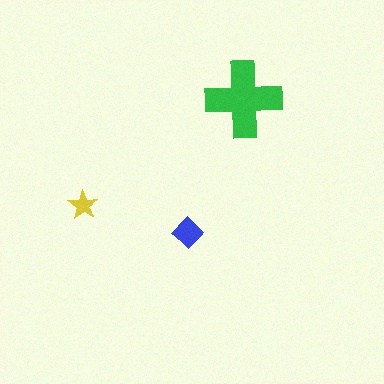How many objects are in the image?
There are 3 objects in the image.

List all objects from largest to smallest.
The green cross, the blue diamond, the yellow star.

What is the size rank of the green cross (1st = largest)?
1st.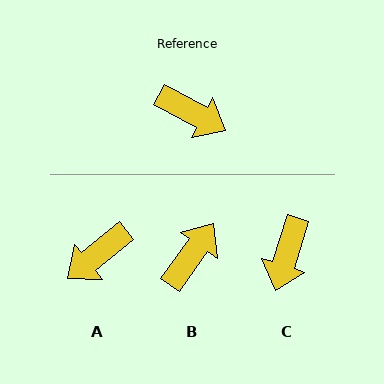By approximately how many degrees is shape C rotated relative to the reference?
Approximately 79 degrees clockwise.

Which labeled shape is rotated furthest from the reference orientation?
A, about 112 degrees away.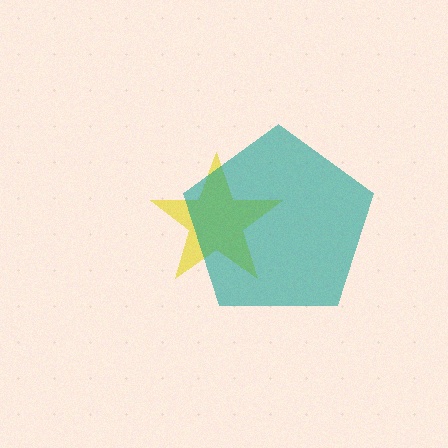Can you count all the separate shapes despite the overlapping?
Yes, there are 2 separate shapes.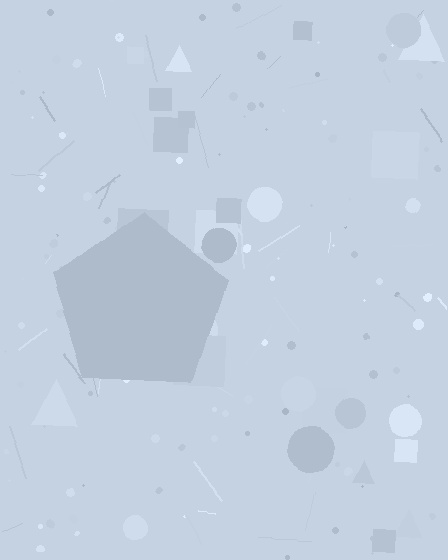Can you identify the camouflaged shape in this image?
The camouflaged shape is a pentagon.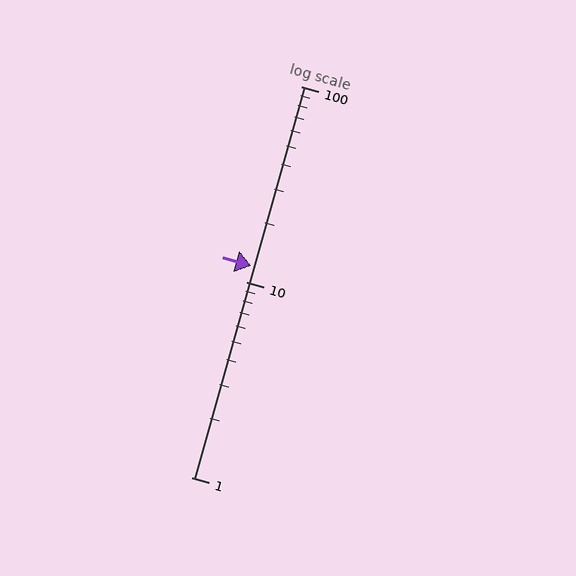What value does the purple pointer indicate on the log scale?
The pointer indicates approximately 12.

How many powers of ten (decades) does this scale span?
The scale spans 2 decades, from 1 to 100.